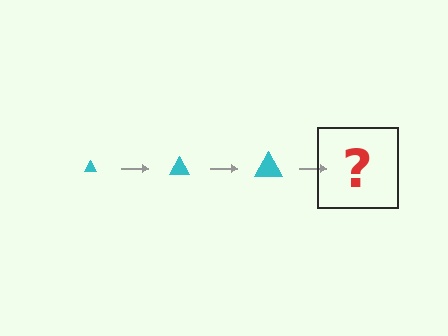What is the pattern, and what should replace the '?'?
The pattern is that the triangle gets progressively larger each step. The '?' should be a cyan triangle, larger than the previous one.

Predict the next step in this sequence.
The next step is a cyan triangle, larger than the previous one.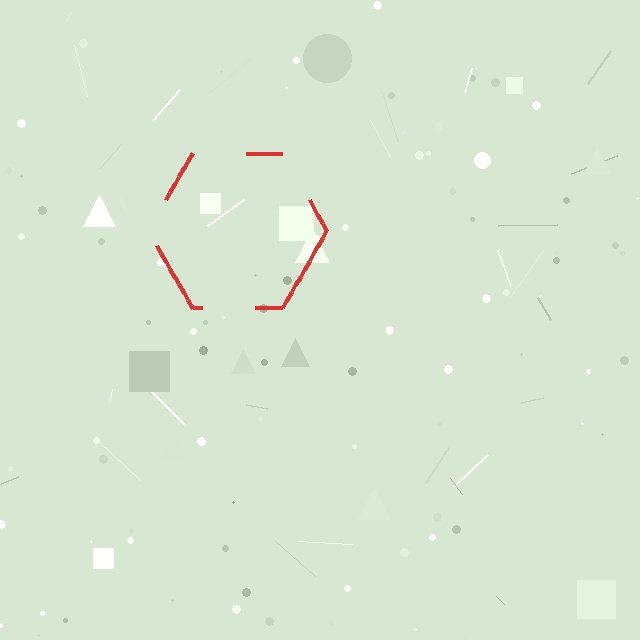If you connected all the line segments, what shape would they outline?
They would outline a hexagon.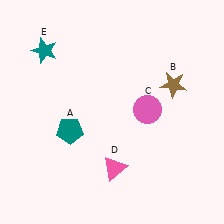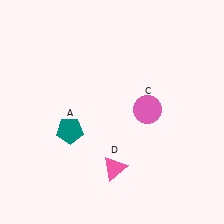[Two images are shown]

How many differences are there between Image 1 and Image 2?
There are 2 differences between the two images.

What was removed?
The brown star (B), the teal star (E) were removed in Image 2.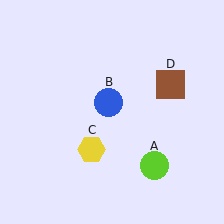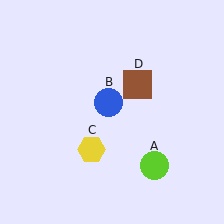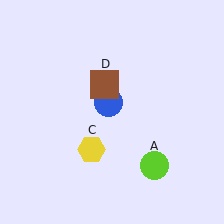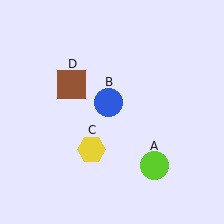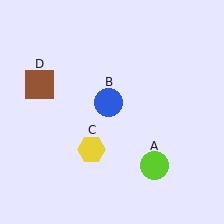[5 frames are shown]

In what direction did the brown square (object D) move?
The brown square (object D) moved left.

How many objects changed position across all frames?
1 object changed position: brown square (object D).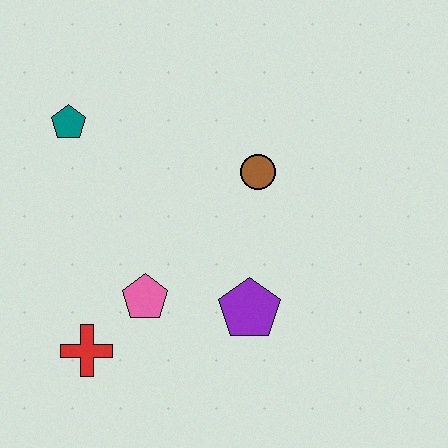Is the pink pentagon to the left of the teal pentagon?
No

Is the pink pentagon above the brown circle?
No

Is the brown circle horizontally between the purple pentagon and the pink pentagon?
No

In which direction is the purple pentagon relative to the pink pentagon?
The purple pentagon is to the right of the pink pentagon.